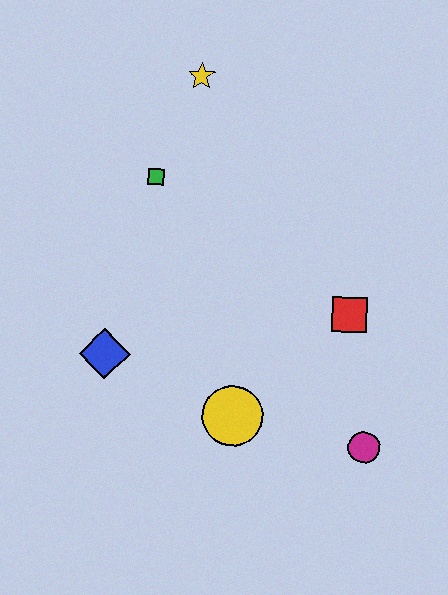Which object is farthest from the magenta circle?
The yellow star is farthest from the magenta circle.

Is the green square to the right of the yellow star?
No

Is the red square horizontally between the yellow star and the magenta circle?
Yes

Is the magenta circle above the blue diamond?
No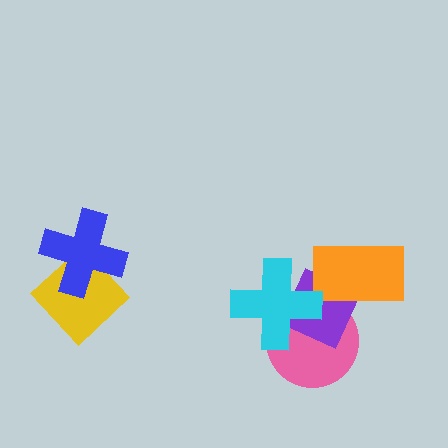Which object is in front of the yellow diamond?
The blue cross is in front of the yellow diamond.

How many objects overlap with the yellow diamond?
1 object overlaps with the yellow diamond.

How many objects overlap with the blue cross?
1 object overlaps with the blue cross.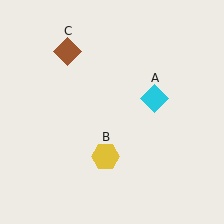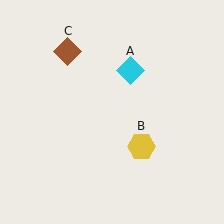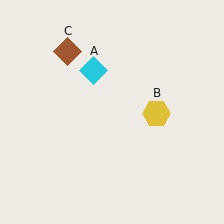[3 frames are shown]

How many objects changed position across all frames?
2 objects changed position: cyan diamond (object A), yellow hexagon (object B).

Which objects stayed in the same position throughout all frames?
Brown diamond (object C) remained stationary.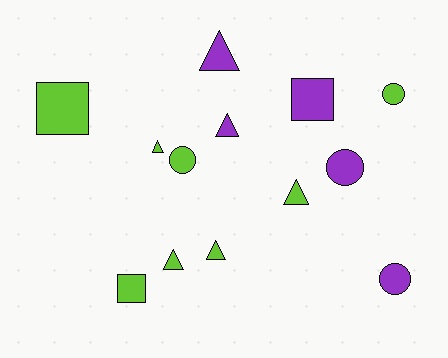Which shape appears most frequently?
Triangle, with 6 objects.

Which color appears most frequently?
Lime, with 8 objects.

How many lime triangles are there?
There are 4 lime triangles.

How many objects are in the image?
There are 13 objects.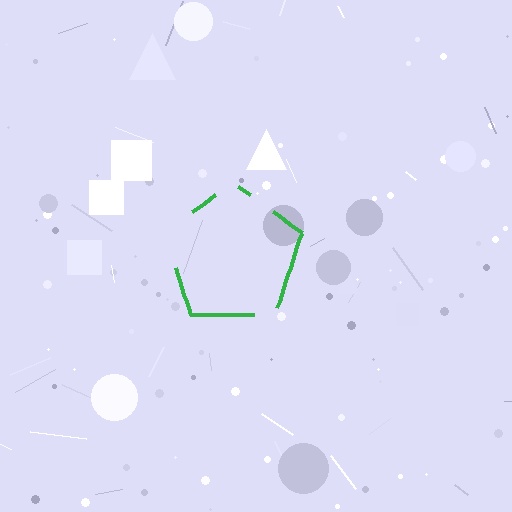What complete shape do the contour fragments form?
The contour fragments form a pentagon.